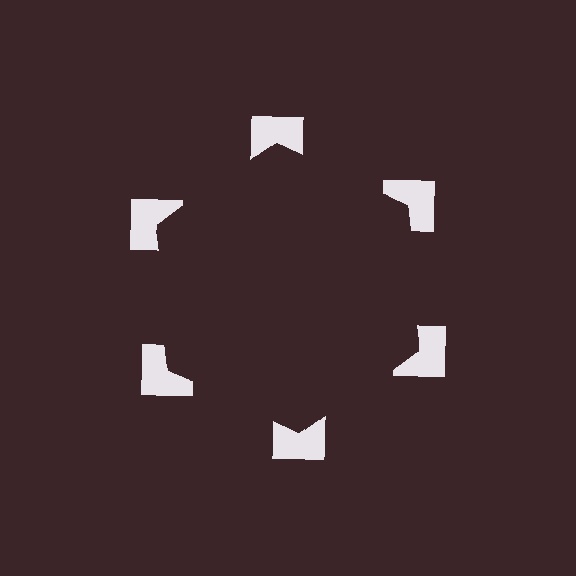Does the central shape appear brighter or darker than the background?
It typically appears slightly darker than the background, even though no actual brightness change is drawn.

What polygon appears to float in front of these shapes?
An illusory hexagon — its edges are inferred from the aligned wedge cuts in the notched squares, not physically drawn.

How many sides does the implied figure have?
6 sides.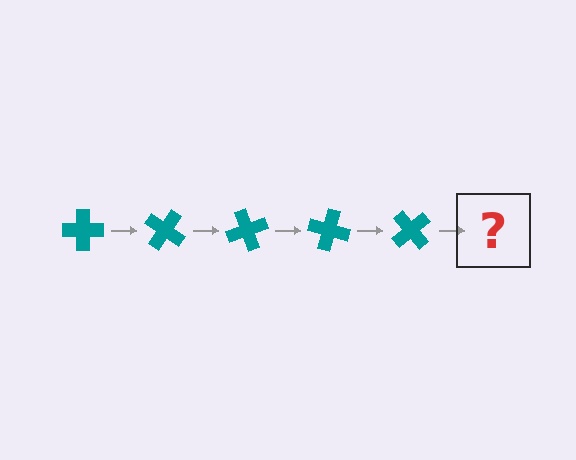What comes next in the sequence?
The next element should be a teal cross rotated 175 degrees.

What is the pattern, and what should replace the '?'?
The pattern is that the cross rotates 35 degrees each step. The '?' should be a teal cross rotated 175 degrees.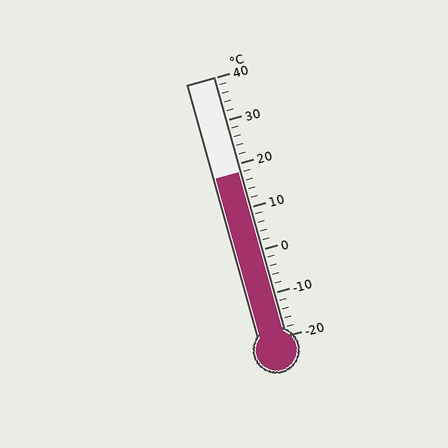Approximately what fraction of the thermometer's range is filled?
The thermometer is filled to approximately 65% of its range.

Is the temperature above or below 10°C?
The temperature is above 10°C.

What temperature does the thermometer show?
The thermometer shows approximately 18°C.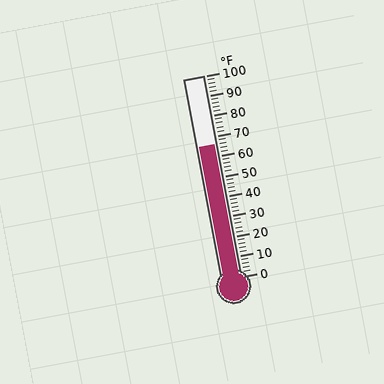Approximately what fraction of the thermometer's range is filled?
The thermometer is filled to approximately 65% of its range.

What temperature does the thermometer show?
The thermometer shows approximately 66°F.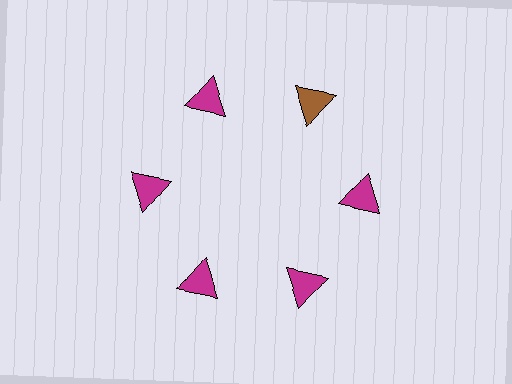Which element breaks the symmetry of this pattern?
The brown triangle at roughly the 1 o'clock position breaks the symmetry. All other shapes are magenta triangles.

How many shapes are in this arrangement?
There are 6 shapes arranged in a ring pattern.